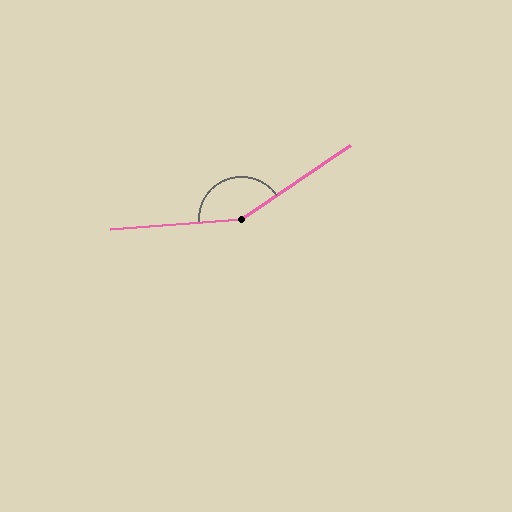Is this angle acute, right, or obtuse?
It is obtuse.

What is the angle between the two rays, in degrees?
Approximately 150 degrees.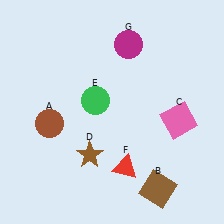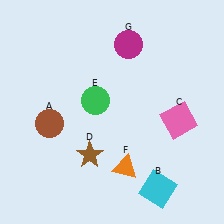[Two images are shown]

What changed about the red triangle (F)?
In Image 1, F is red. In Image 2, it changed to orange.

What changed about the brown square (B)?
In Image 1, B is brown. In Image 2, it changed to cyan.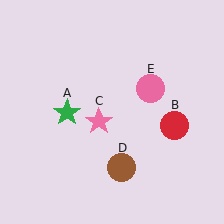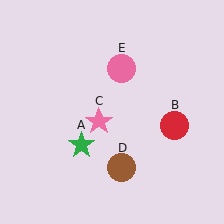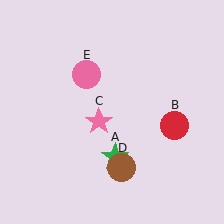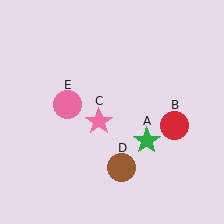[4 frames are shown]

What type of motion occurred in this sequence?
The green star (object A), pink circle (object E) rotated counterclockwise around the center of the scene.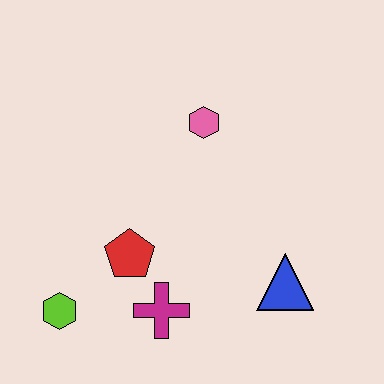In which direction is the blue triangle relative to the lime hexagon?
The blue triangle is to the right of the lime hexagon.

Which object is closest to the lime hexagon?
The red pentagon is closest to the lime hexagon.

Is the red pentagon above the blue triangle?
Yes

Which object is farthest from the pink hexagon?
The lime hexagon is farthest from the pink hexagon.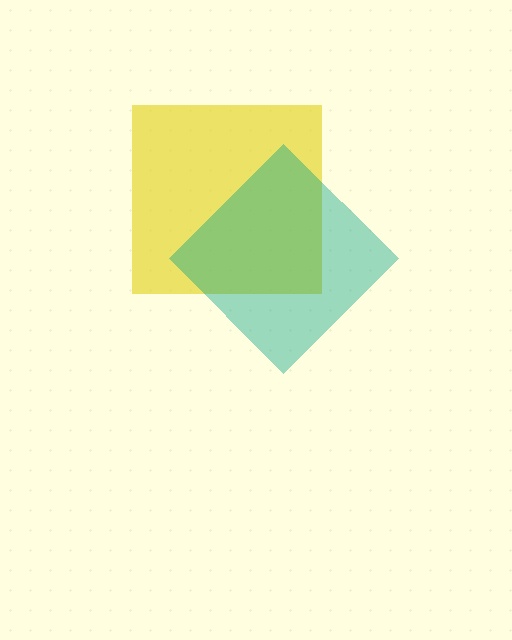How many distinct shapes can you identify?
There are 2 distinct shapes: a yellow square, a teal diamond.